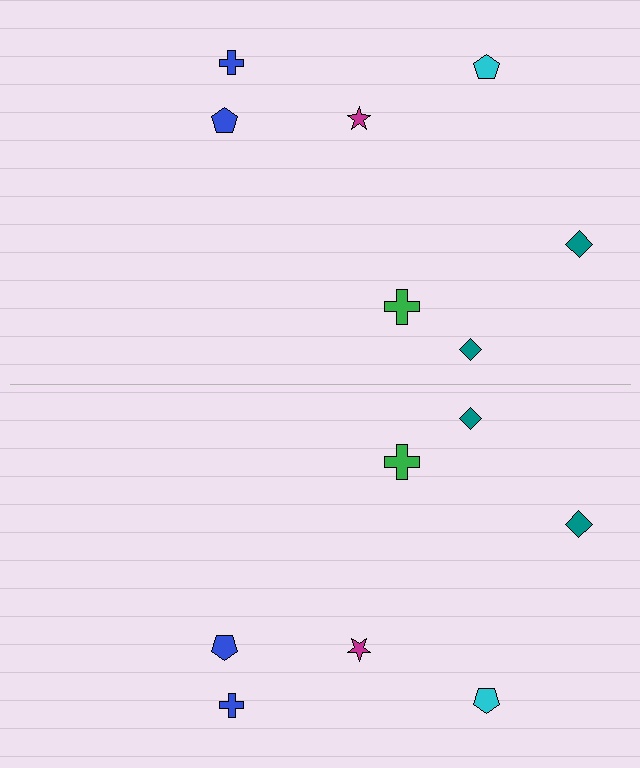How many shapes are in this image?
There are 14 shapes in this image.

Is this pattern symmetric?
Yes, this pattern has bilateral (reflection) symmetry.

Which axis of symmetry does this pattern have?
The pattern has a horizontal axis of symmetry running through the center of the image.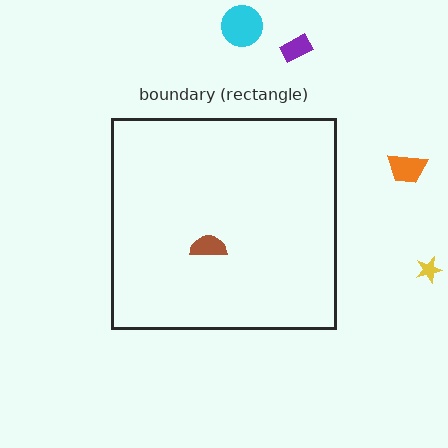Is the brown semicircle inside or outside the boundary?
Inside.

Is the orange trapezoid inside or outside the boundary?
Outside.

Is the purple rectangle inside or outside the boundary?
Outside.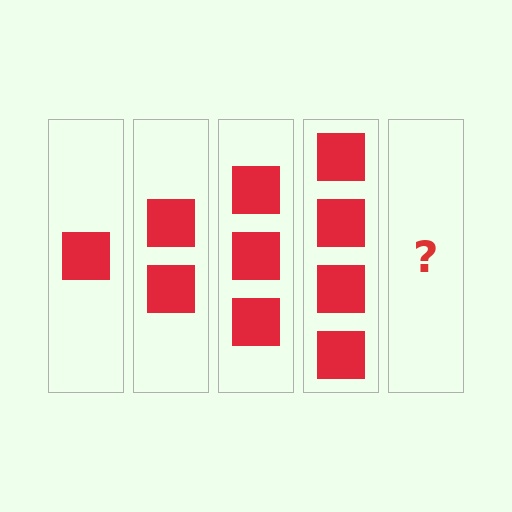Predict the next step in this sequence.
The next step is 5 squares.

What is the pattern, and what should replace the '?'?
The pattern is that each step adds one more square. The '?' should be 5 squares.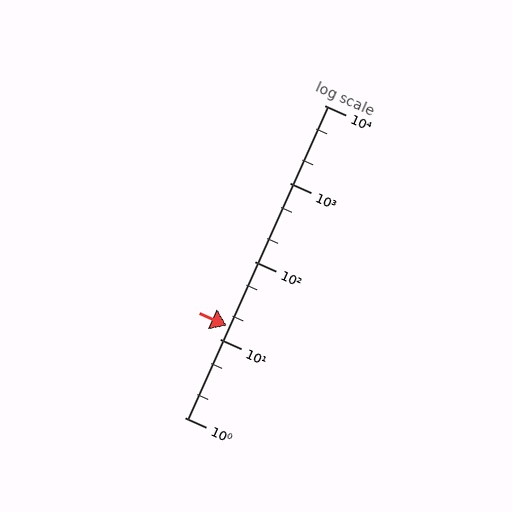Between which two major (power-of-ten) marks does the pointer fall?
The pointer is between 10 and 100.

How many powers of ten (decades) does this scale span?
The scale spans 4 decades, from 1 to 10000.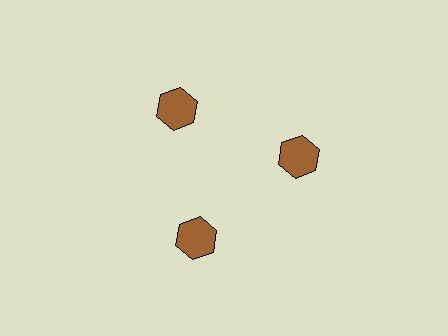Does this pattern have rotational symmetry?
Yes, this pattern has 3-fold rotational symmetry. It looks the same after rotating 120 degrees around the center.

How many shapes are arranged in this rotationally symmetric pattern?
There are 3 shapes, arranged in 3 groups of 1.